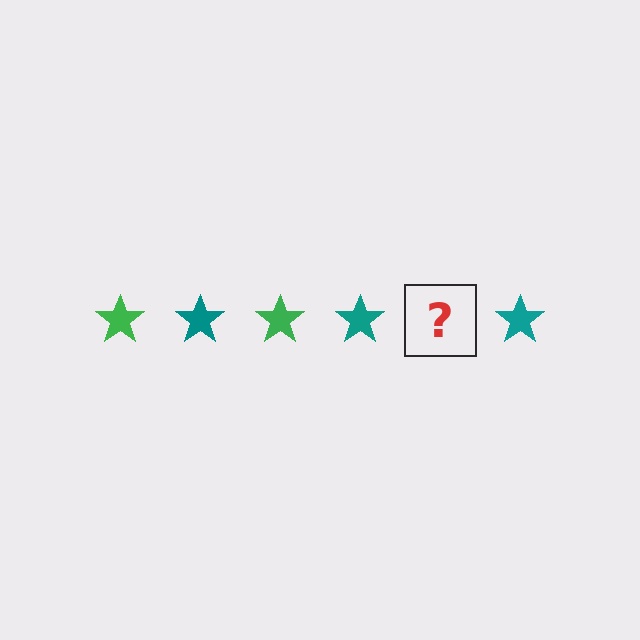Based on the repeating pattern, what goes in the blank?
The blank should be a green star.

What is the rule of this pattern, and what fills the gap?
The rule is that the pattern cycles through green, teal stars. The gap should be filled with a green star.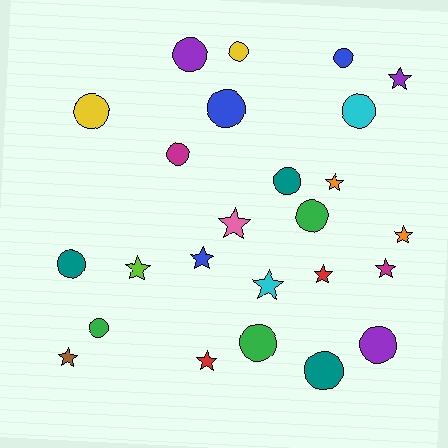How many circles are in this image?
There are 14 circles.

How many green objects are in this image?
There are 3 green objects.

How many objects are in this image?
There are 25 objects.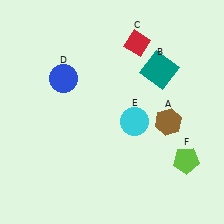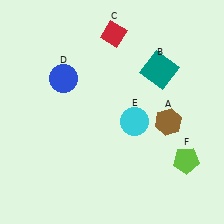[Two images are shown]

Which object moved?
The red diamond (C) moved left.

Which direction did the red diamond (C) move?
The red diamond (C) moved left.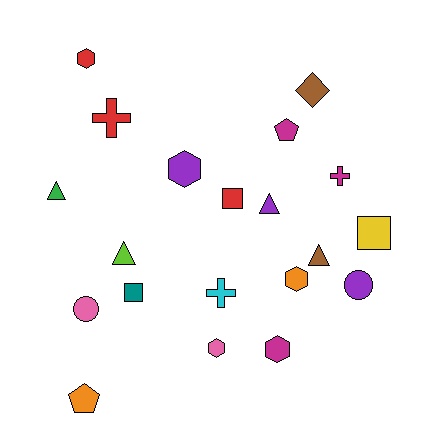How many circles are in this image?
There are 2 circles.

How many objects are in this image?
There are 20 objects.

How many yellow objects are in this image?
There is 1 yellow object.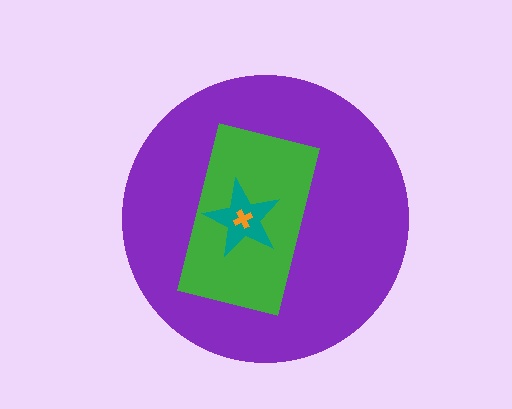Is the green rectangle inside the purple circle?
Yes.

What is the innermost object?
The orange cross.